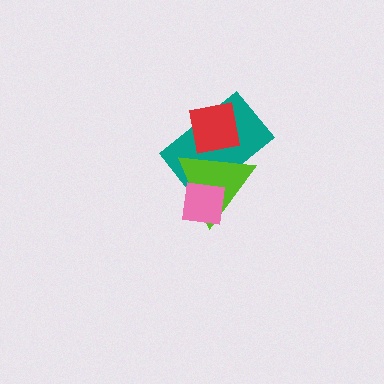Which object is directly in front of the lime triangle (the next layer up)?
The pink square is directly in front of the lime triangle.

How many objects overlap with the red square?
2 objects overlap with the red square.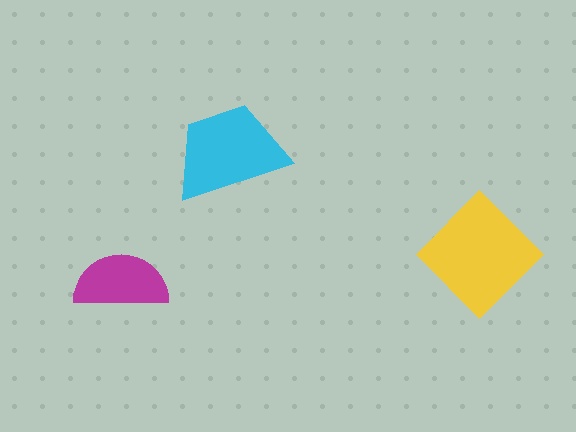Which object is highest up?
The cyan trapezoid is topmost.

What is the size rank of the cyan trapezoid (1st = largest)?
2nd.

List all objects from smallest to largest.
The magenta semicircle, the cyan trapezoid, the yellow diamond.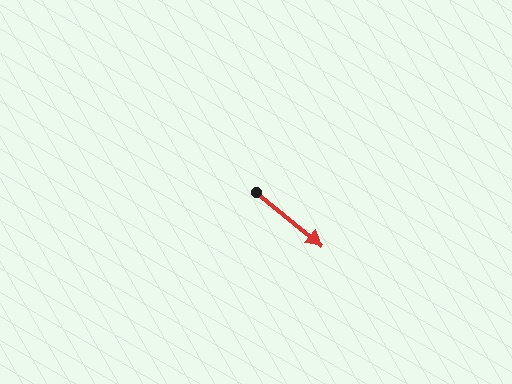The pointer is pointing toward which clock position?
Roughly 4 o'clock.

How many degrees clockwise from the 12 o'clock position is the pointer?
Approximately 130 degrees.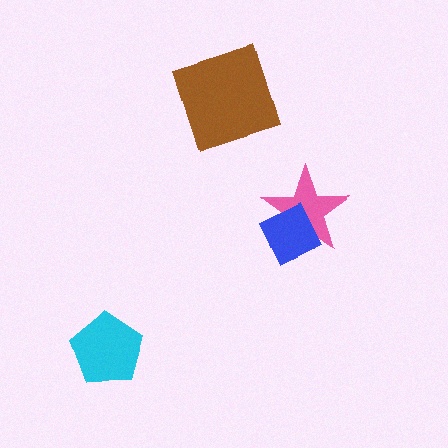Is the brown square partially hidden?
No, no other shape covers it.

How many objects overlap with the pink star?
1 object overlaps with the pink star.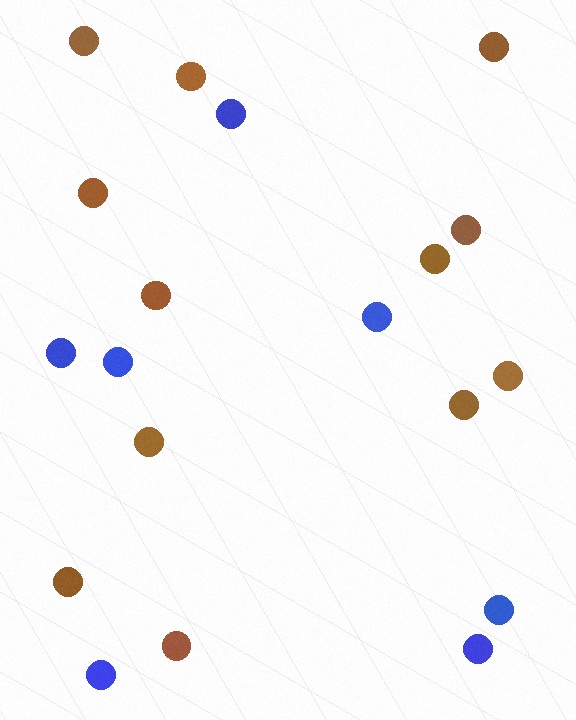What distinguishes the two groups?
There are 2 groups: one group of brown circles (12) and one group of blue circles (7).